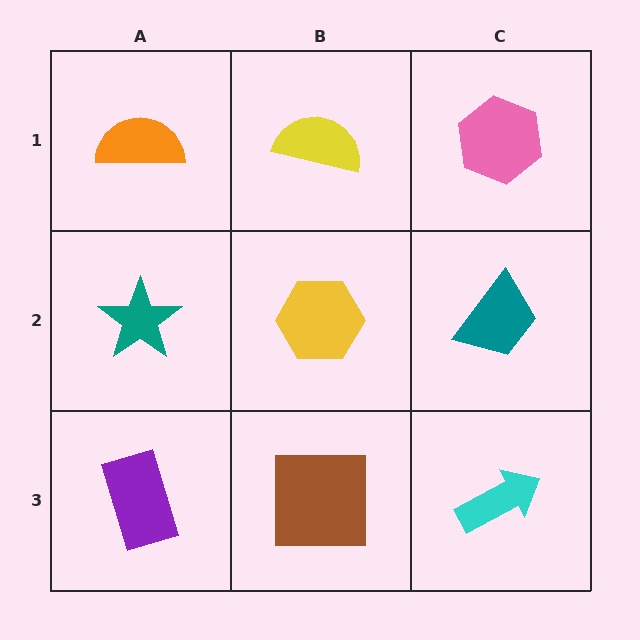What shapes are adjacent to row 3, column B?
A yellow hexagon (row 2, column B), a purple rectangle (row 3, column A), a cyan arrow (row 3, column C).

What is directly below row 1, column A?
A teal star.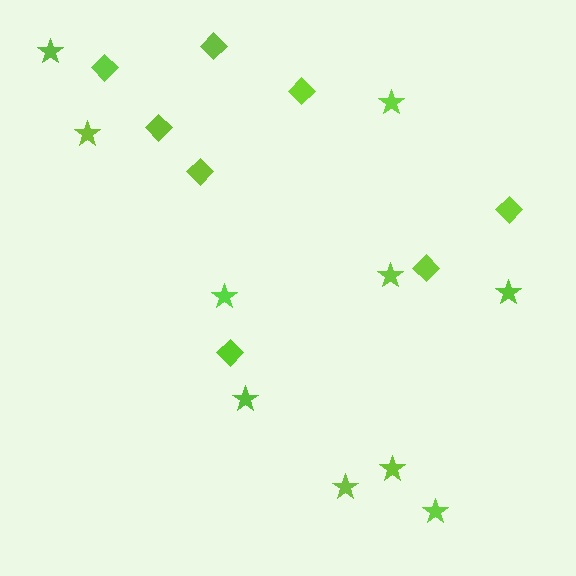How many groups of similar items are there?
There are 2 groups: one group of stars (10) and one group of diamonds (8).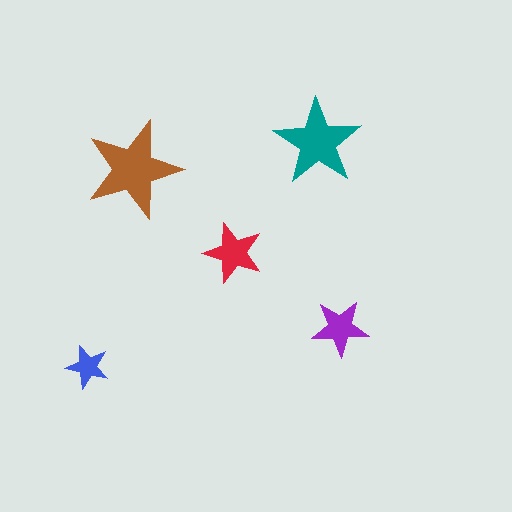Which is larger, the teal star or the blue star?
The teal one.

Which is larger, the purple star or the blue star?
The purple one.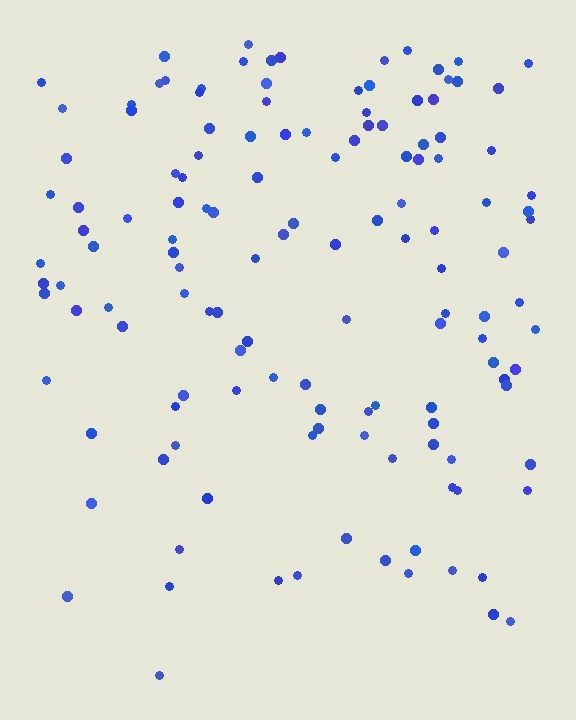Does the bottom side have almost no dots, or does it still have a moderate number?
Still a moderate number, just noticeably fewer than the top.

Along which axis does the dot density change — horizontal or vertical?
Vertical.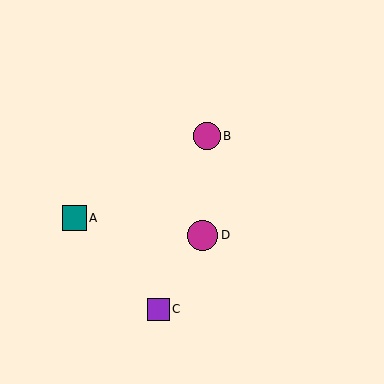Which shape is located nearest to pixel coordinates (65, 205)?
The teal square (labeled A) at (74, 218) is nearest to that location.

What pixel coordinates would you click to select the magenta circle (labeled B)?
Click at (207, 136) to select the magenta circle B.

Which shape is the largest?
The magenta circle (labeled D) is the largest.